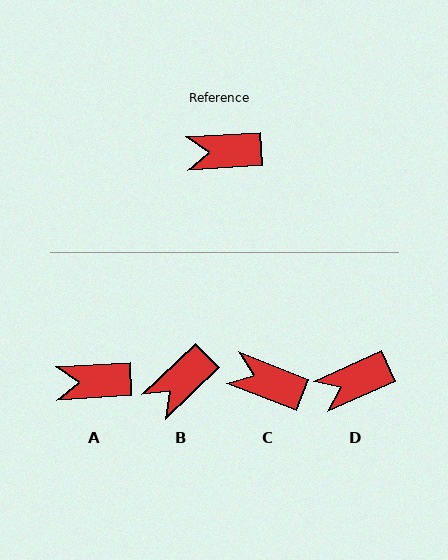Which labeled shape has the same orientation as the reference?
A.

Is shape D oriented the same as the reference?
No, it is off by about 21 degrees.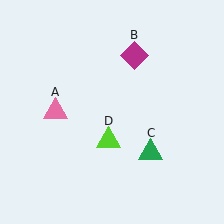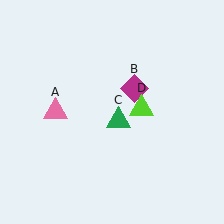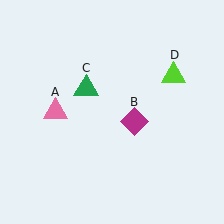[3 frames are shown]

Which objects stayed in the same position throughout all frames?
Pink triangle (object A) remained stationary.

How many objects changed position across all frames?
3 objects changed position: magenta diamond (object B), green triangle (object C), lime triangle (object D).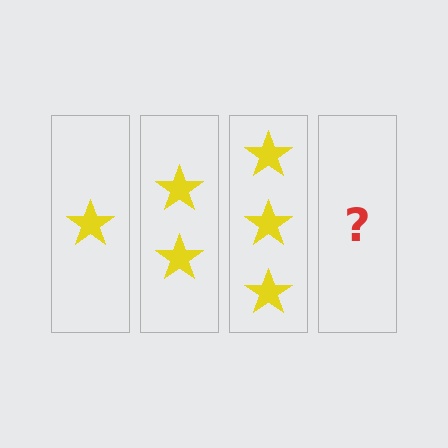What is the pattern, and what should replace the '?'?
The pattern is that each step adds one more star. The '?' should be 4 stars.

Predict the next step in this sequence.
The next step is 4 stars.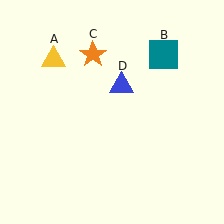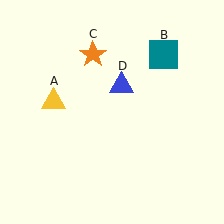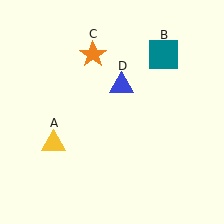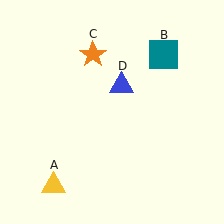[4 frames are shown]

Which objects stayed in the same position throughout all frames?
Teal square (object B) and orange star (object C) and blue triangle (object D) remained stationary.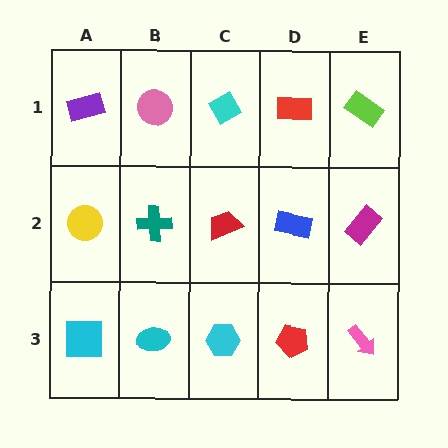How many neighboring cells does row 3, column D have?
3.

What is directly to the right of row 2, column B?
A red trapezoid.